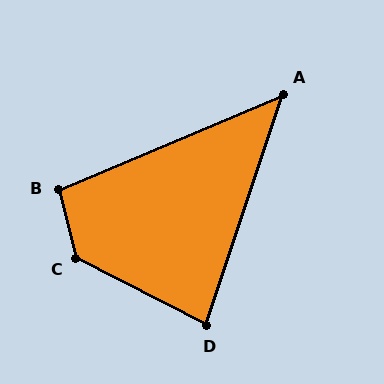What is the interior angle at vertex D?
Approximately 81 degrees (acute).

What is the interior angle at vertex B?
Approximately 99 degrees (obtuse).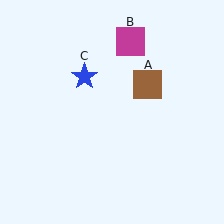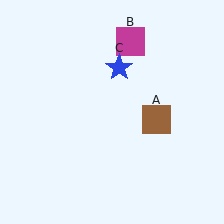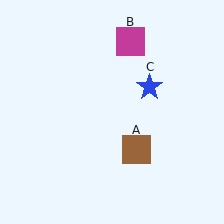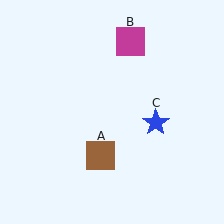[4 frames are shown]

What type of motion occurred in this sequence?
The brown square (object A), blue star (object C) rotated clockwise around the center of the scene.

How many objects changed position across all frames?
2 objects changed position: brown square (object A), blue star (object C).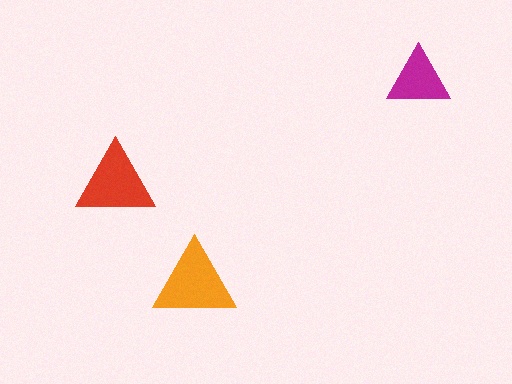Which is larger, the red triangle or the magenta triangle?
The red one.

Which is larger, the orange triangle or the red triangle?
The orange one.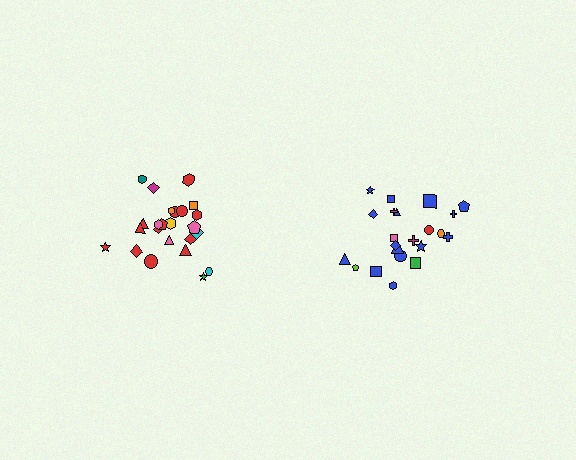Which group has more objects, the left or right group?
The left group.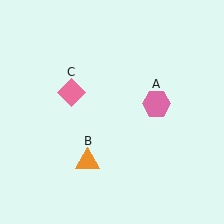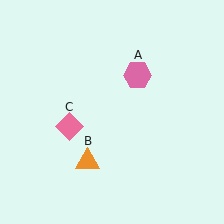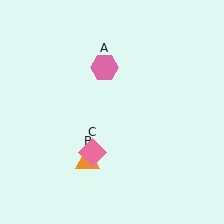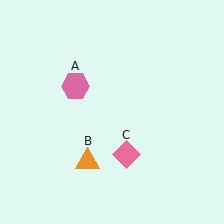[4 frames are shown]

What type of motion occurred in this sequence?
The pink hexagon (object A), pink diamond (object C) rotated counterclockwise around the center of the scene.